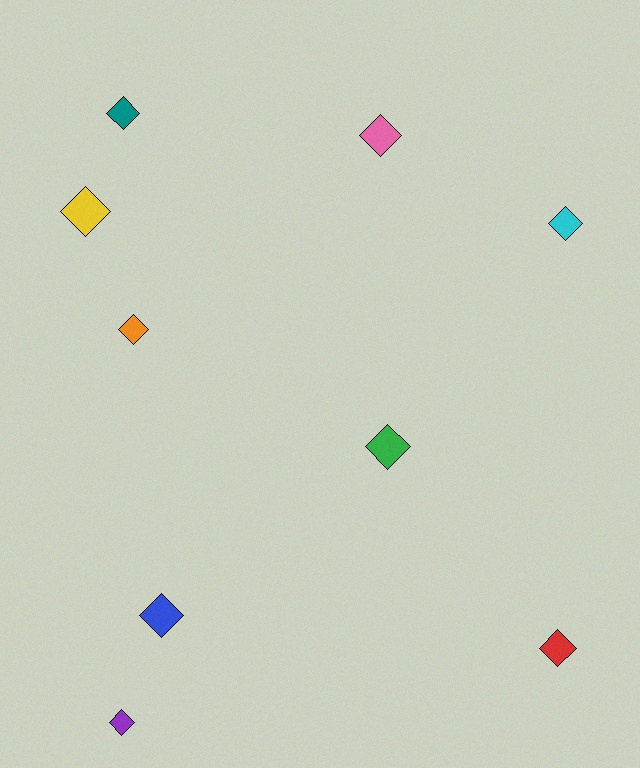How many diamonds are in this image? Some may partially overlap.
There are 9 diamonds.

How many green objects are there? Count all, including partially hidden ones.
There is 1 green object.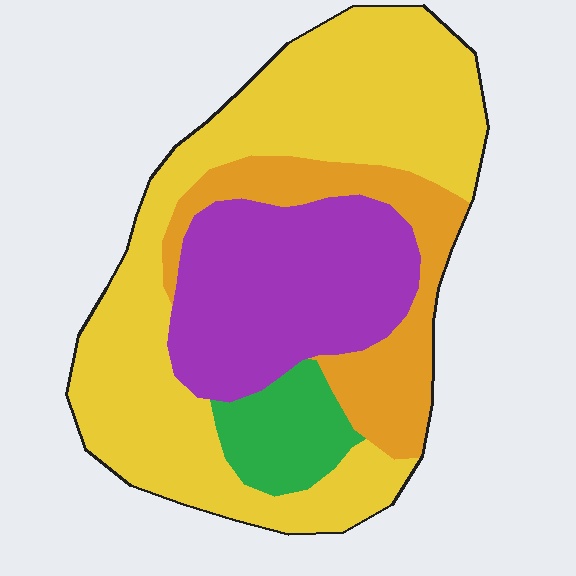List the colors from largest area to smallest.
From largest to smallest: yellow, purple, orange, green.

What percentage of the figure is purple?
Purple takes up between a quarter and a half of the figure.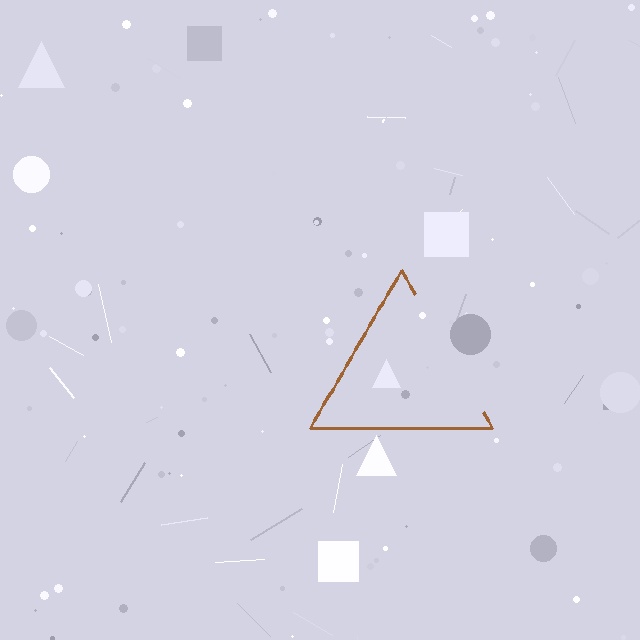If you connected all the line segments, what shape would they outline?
They would outline a triangle.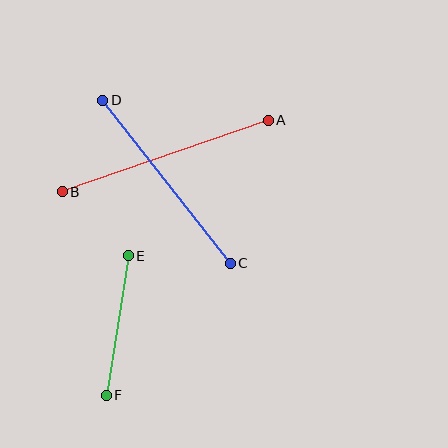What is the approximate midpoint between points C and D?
The midpoint is at approximately (166, 182) pixels.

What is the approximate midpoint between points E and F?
The midpoint is at approximately (117, 325) pixels.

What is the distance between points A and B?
The distance is approximately 218 pixels.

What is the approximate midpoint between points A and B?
The midpoint is at approximately (165, 156) pixels.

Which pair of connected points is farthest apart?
Points A and B are farthest apart.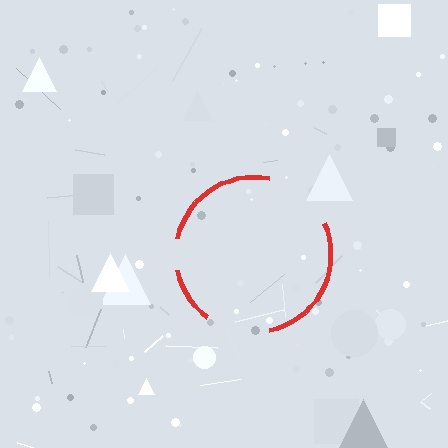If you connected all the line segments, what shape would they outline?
They would outline a circle.